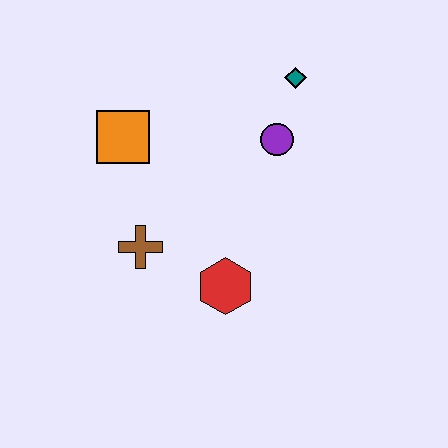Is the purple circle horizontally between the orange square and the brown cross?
No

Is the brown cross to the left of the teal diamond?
Yes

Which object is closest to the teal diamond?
The purple circle is closest to the teal diamond.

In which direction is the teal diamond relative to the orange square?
The teal diamond is to the right of the orange square.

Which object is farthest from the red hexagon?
The teal diamond is farthest from the red hexagon.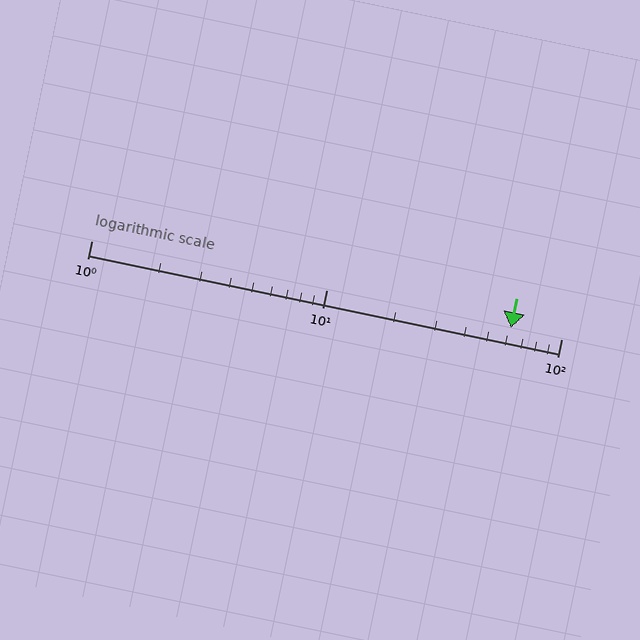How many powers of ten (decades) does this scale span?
The scale spans 2 decades, from 1 to 100.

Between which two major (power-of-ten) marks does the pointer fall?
The pointer is between 10 and 100.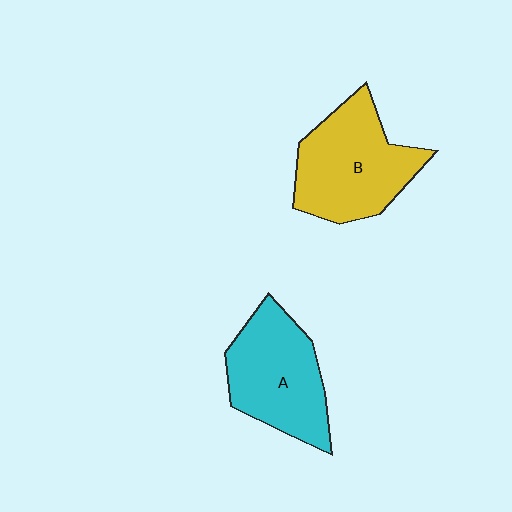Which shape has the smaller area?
Shape A (cyan).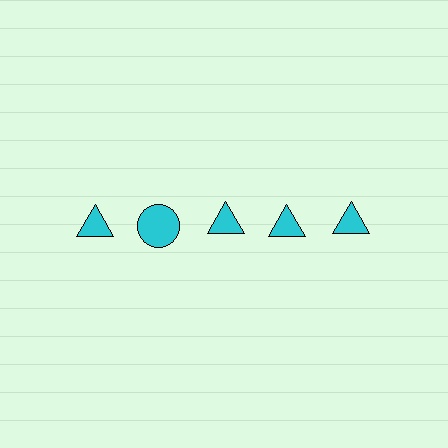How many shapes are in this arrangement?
There are 5 shapes arranged in a grid pattern.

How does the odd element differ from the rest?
It has a different shape: circle instead of triangle.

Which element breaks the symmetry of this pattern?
The cyan circle in the top row, second from left column breaks the symmetry. All other shapes are cyan triangles.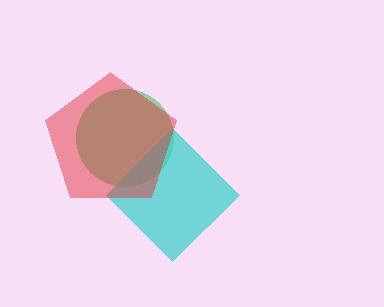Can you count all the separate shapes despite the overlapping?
Yes, there are 3 separate shapes.